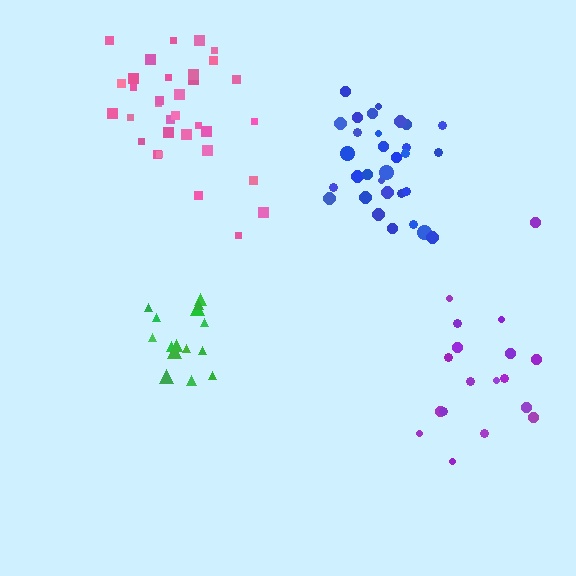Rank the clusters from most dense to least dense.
green, blue, pink, purple.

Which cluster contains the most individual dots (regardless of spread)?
Pink (34).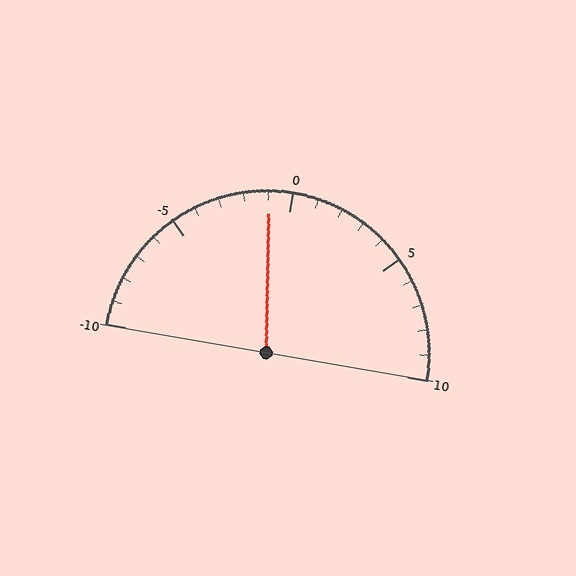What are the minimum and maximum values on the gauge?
The gauge ranges from -10 to 10.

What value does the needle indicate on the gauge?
The needle indicates approximately -1.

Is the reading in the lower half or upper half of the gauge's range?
The reading is in the lower half of the range (-10 to 10).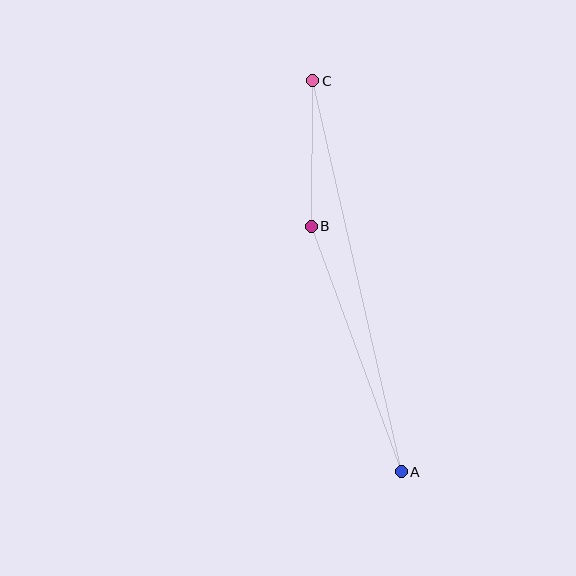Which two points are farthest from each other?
Points A and C are farthest from each other.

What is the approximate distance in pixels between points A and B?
The distance between A and B is approximately 262 pixels.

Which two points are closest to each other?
Points B and C are closest to each other.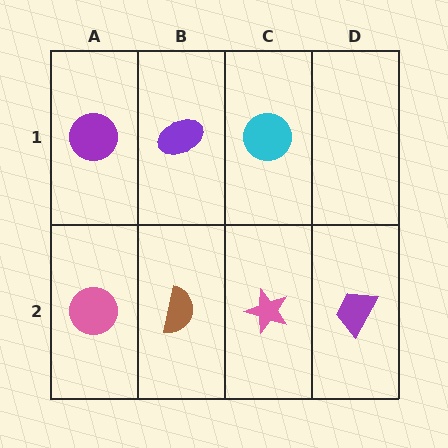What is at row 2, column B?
A brown semicircle.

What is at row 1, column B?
A purple ellipse.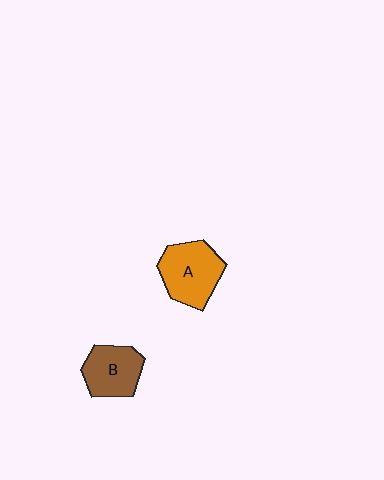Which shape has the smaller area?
Shape B (brown).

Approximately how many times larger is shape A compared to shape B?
Approximately 1.2 times.